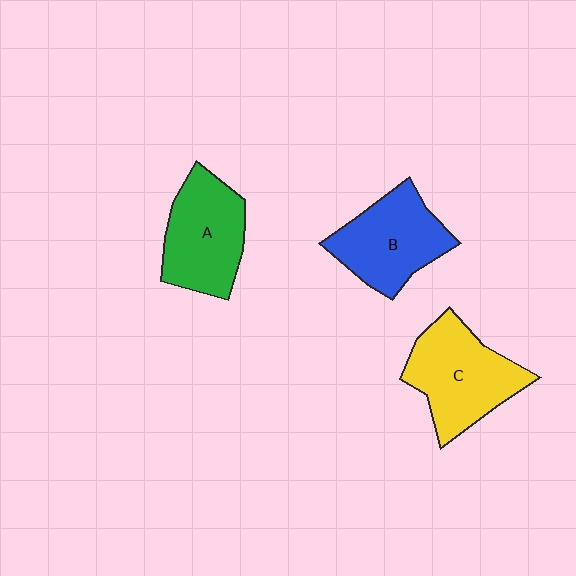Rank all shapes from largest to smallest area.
From largest to smallest: C (yellow), B (blue), A (green).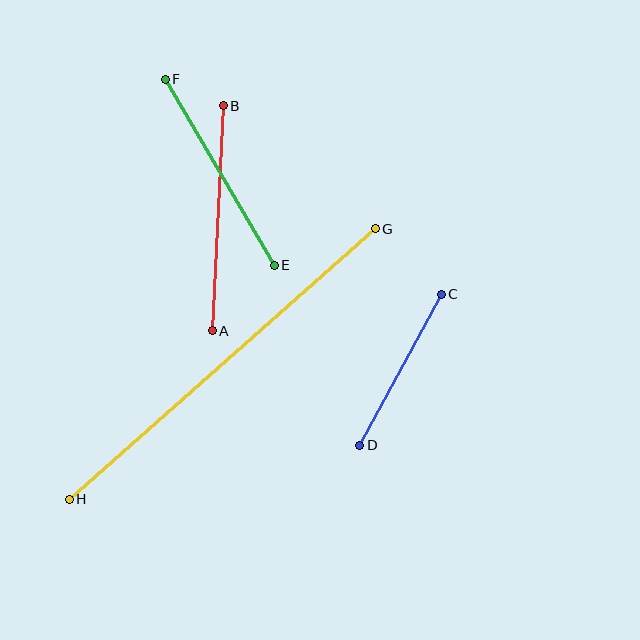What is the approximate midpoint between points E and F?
The midpoint is at approximately (220, 172) pixels.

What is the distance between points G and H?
The distance is approximately 409 pixels.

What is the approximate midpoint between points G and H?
The midpoint is at approximately (222, 364) pixels.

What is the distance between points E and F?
The distance is approximately 216 pixels.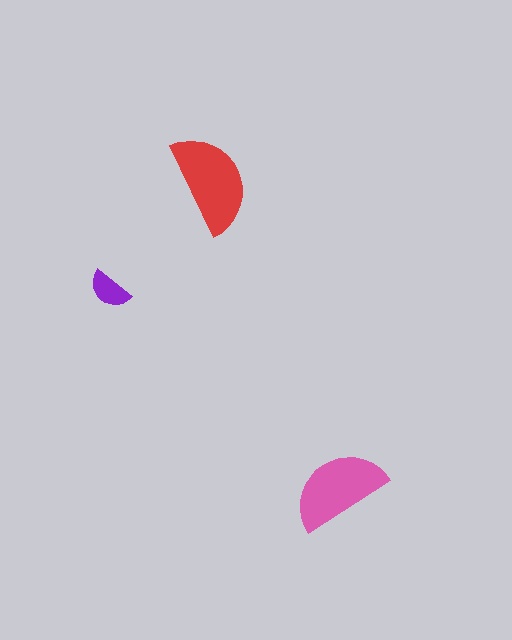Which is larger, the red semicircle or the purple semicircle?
The red one.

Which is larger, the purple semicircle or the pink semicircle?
The pink one.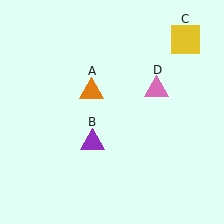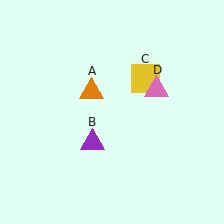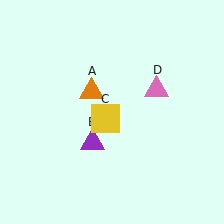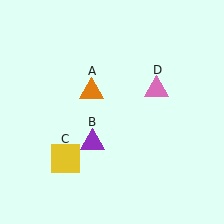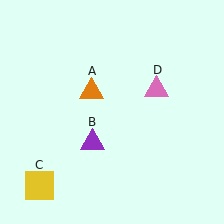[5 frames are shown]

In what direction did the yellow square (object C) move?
The yellow square (object C) moved down and to the left.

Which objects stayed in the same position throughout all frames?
Orange triangle (object A) and purple triangle (object B) and pink triangle (object D) remained stationary.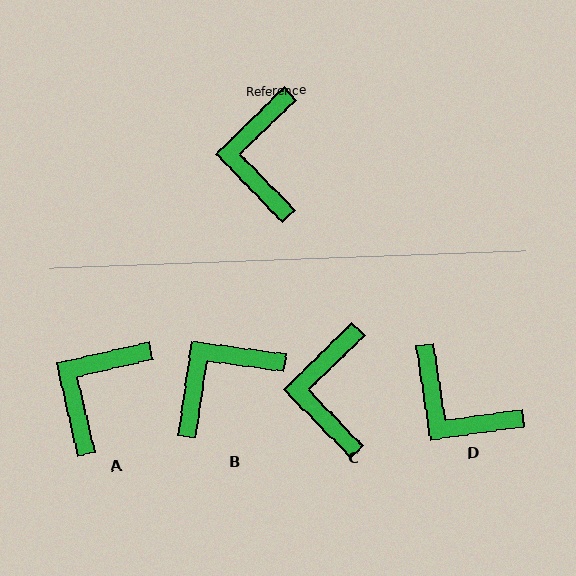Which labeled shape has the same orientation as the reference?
C.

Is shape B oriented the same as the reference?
No, it is off by about 52 degrees.